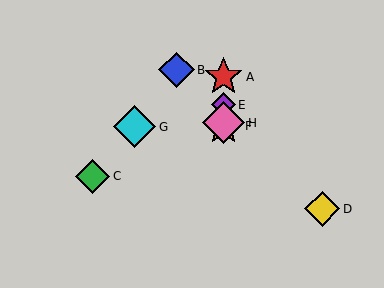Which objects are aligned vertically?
Objects A, E, F, H are aligned vertically.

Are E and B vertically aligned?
No, E is at x≈223 and B is at x≈177.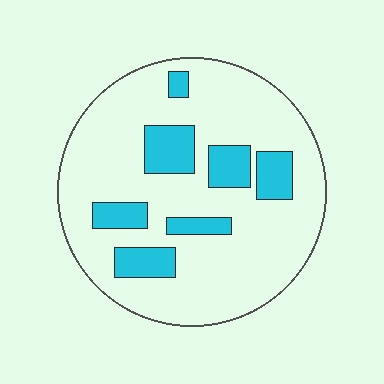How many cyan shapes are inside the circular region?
7.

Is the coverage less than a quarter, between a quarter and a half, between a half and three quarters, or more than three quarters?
Less than a quarter.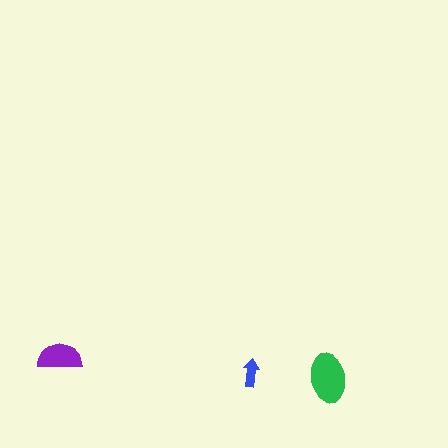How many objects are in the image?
There are 3 objects in the image.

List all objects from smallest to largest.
The blue arrow, the purple semicircle, the green ellipse.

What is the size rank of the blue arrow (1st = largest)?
3rd.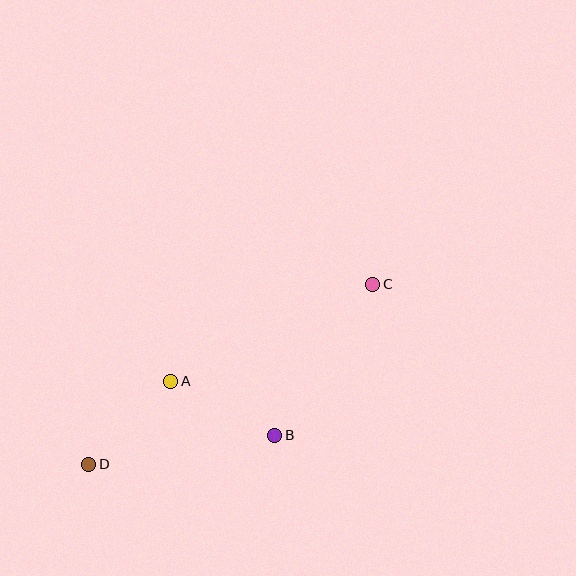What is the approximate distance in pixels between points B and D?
The distance between B and D is approximately 188 pixels.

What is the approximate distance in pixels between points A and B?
The distance between A and B is approximately 117 pixels.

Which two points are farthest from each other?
Points C and D are farthest from each other.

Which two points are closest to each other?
Points A and D are closest to each other.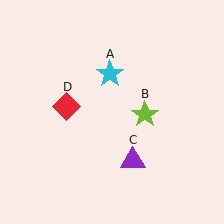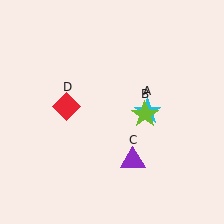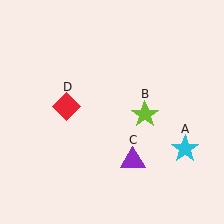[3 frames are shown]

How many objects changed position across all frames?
1 object changed position: cyan star (object A).